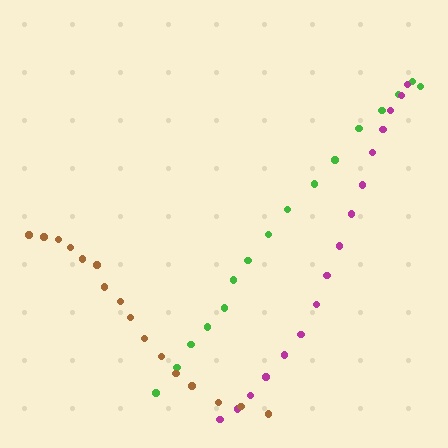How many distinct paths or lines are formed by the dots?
There are 3 distinct paths.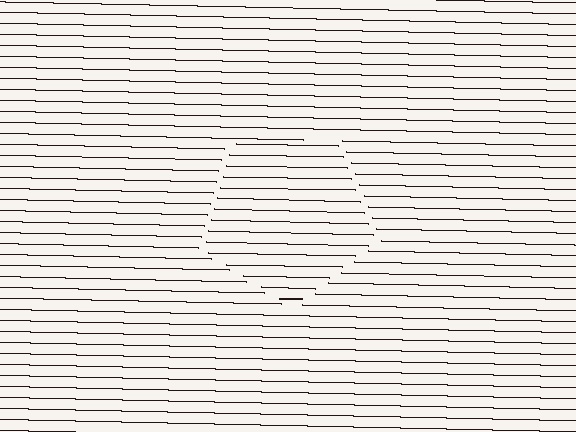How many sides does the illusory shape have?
5 sides — the line-ends trace a pentagon.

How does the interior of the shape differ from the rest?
The interior of the shape contains the same grating, shifted by half a period — the contour is defined by the phase discontinuity where line-ends from the inner and outer gratings abut.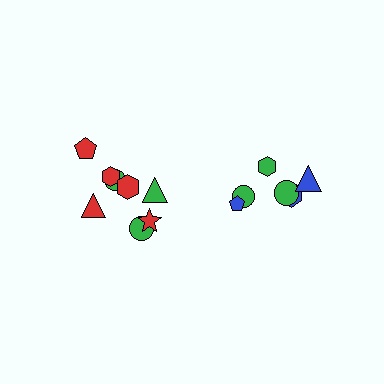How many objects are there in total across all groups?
There are 14 objects.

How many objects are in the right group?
There are 6 objects.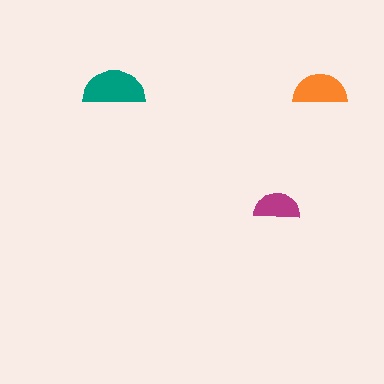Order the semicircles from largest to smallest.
the teal one, the orange one, the magenta one.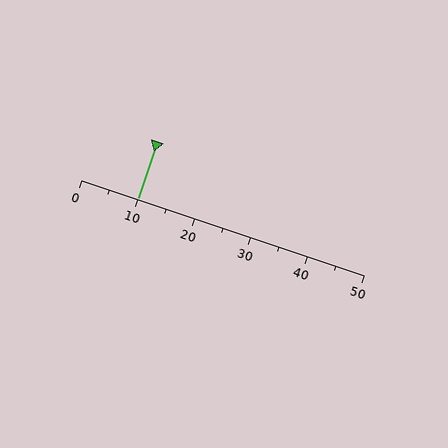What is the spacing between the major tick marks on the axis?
The major ticks are spaced 10 apart.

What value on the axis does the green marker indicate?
The marker indicates approximately 10.